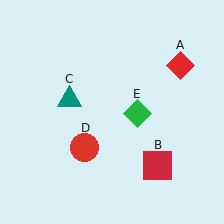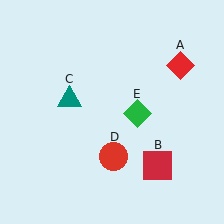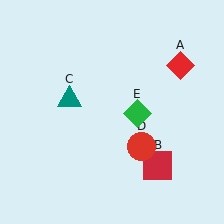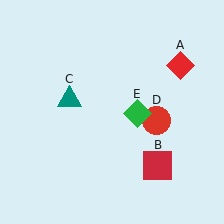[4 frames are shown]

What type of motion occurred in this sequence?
The red circle (object D) rotated counterclockwise around the center of the scene.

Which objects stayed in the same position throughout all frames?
Red diamond (object A) and red square (object B) and teal triangle (object C) and green diamond (object E) remained stationary.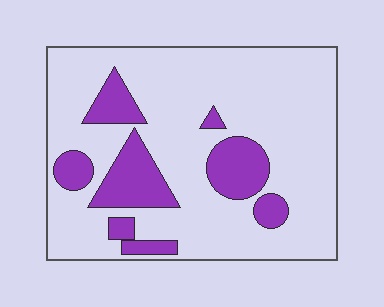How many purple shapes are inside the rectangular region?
8.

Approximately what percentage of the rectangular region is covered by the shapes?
Approximately 20%.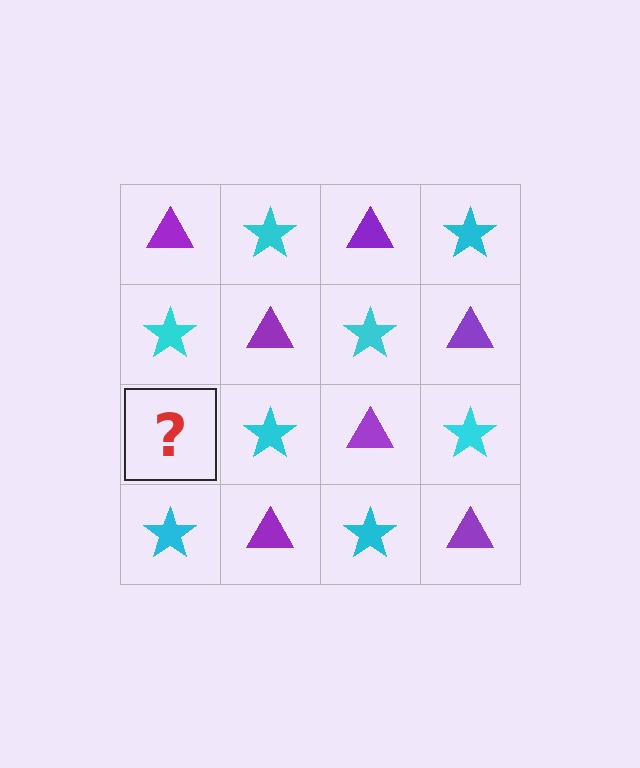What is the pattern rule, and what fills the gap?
The rule is that it alternates purple triangle and cyan star in a checkerboard pattern. The gap should be filled with a purple triangle.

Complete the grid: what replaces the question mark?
The question mark should be replaced with a purple triangle.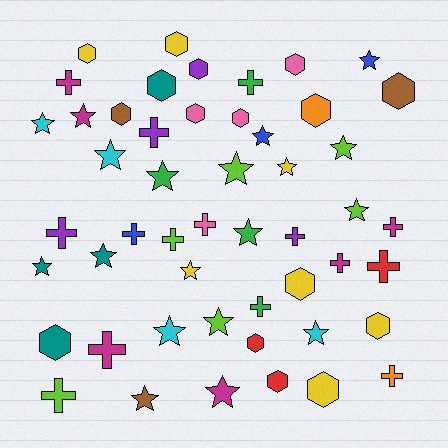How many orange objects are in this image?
There are 2 orange objects.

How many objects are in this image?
There are 50 objects.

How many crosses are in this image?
There are 15 crosses.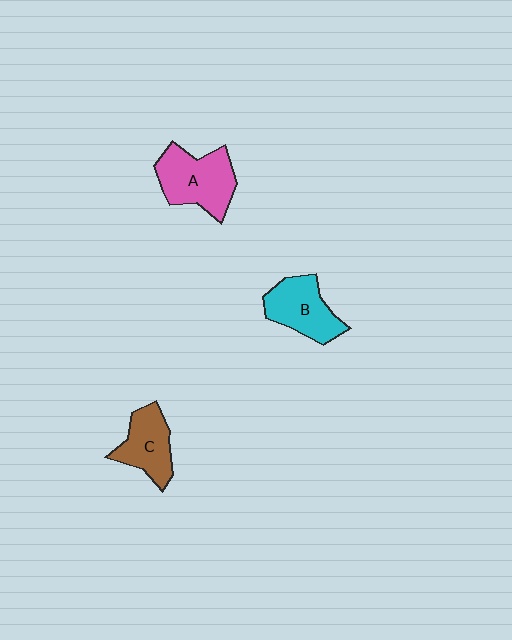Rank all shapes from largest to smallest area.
From largest to smallest: A (pink), B (cyan), C (brown).